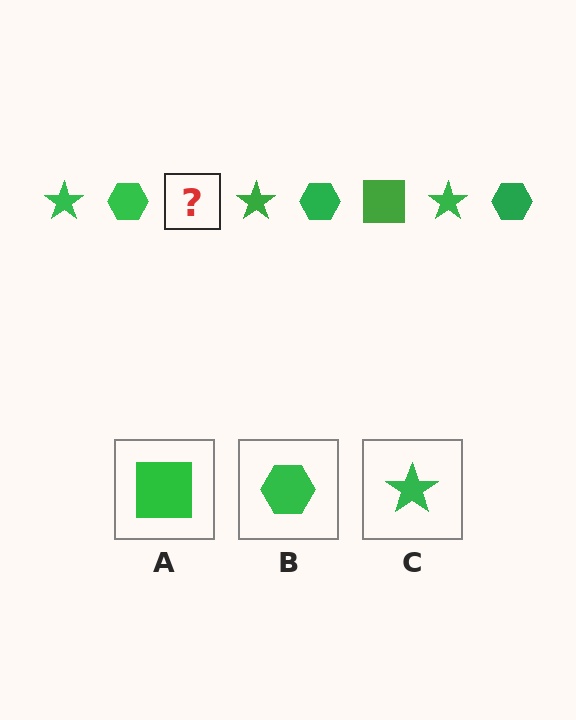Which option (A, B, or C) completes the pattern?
A.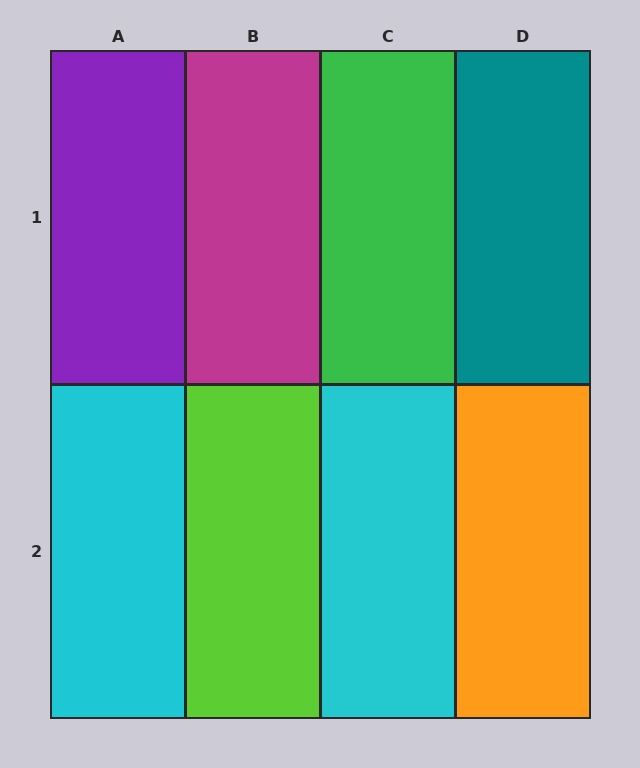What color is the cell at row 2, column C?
Cyan.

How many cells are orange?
1 cell is orange.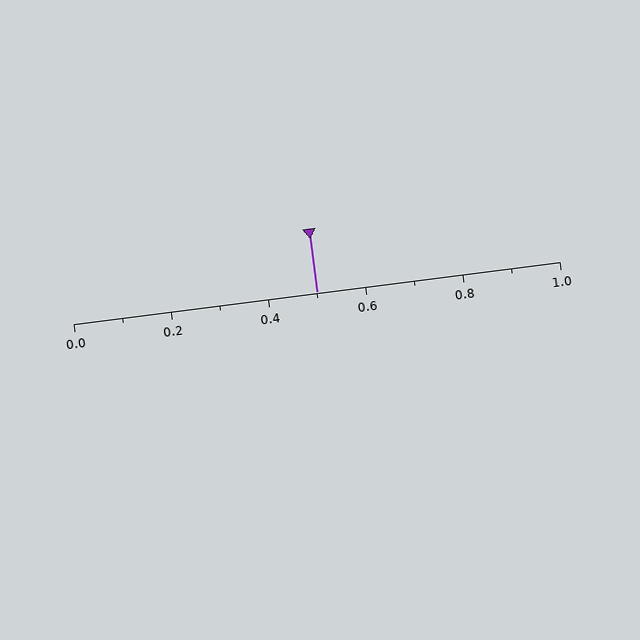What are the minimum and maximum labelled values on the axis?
The axis runs from 0.0 to 1.0.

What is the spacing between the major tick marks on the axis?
The major ticks are spaced 0.2 apart.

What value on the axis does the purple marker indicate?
The marker indicates approximately 0.5.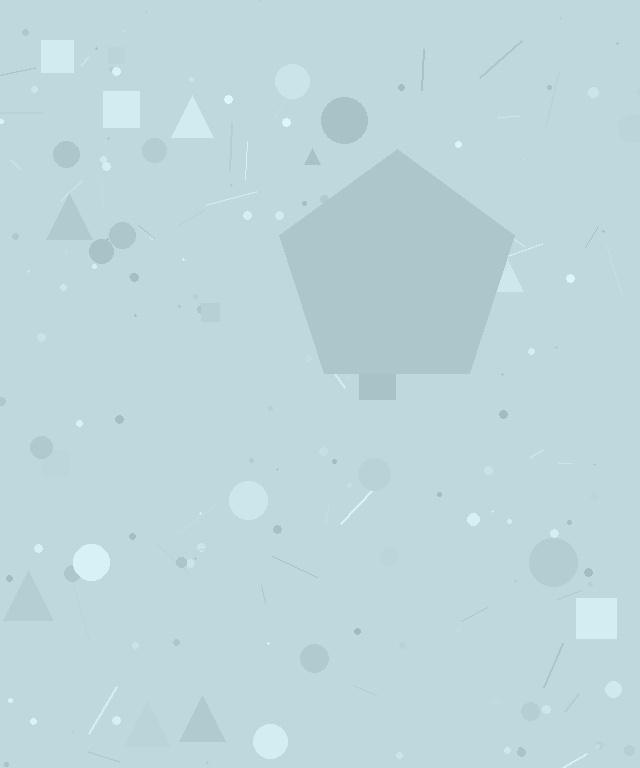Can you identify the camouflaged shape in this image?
The camouflaged shape is a pentagon.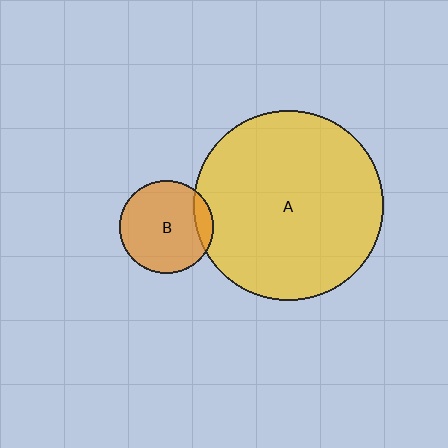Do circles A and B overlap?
Yes.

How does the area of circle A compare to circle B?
Approximately 4.1 times.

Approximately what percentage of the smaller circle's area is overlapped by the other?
Approximately 10%.